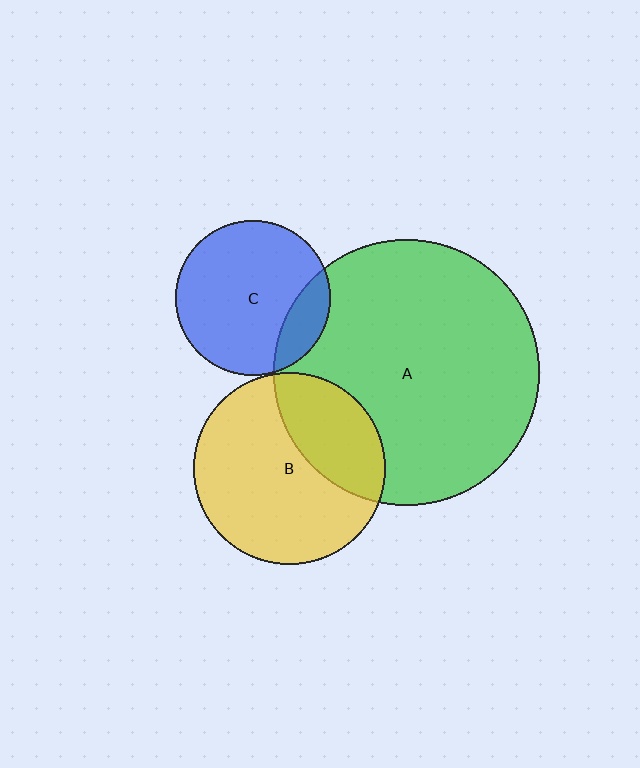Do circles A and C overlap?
Yes.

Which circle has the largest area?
Circle A (green).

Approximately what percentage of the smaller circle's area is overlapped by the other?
Approximately 15%.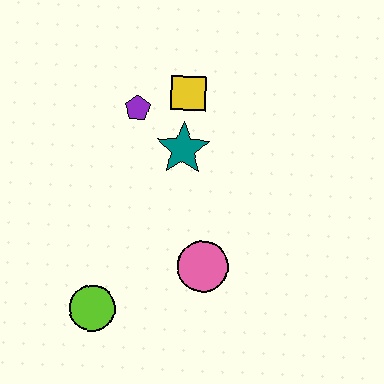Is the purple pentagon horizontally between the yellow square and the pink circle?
No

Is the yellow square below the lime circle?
No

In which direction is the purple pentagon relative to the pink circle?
The purple pentagon is above the pink circle.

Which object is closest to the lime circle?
The pink circle is closest to the lime circle.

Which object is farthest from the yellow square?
The lime circle is farthest from the yellow square.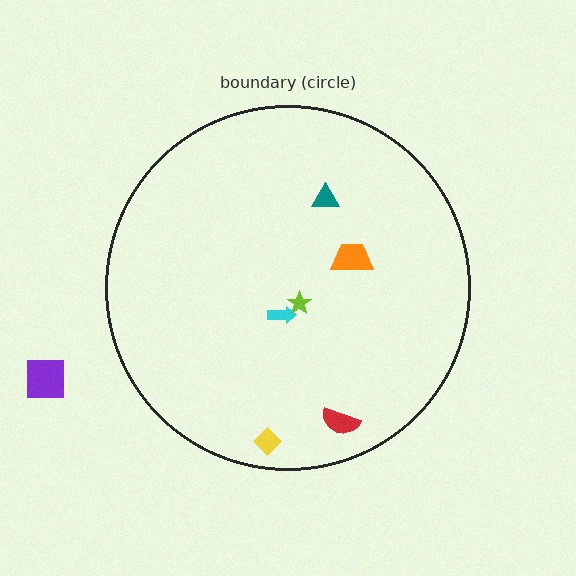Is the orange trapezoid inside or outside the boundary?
Inside.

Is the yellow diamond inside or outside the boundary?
Inside.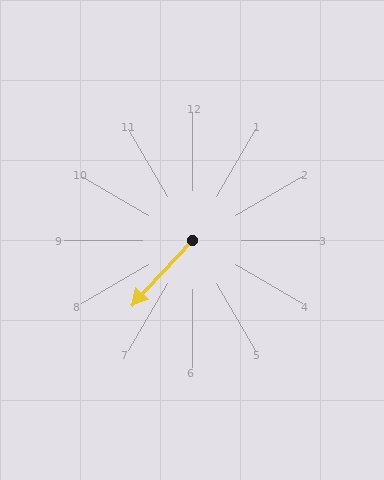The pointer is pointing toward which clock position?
Roughly 7 o'clock.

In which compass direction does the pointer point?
Southwest.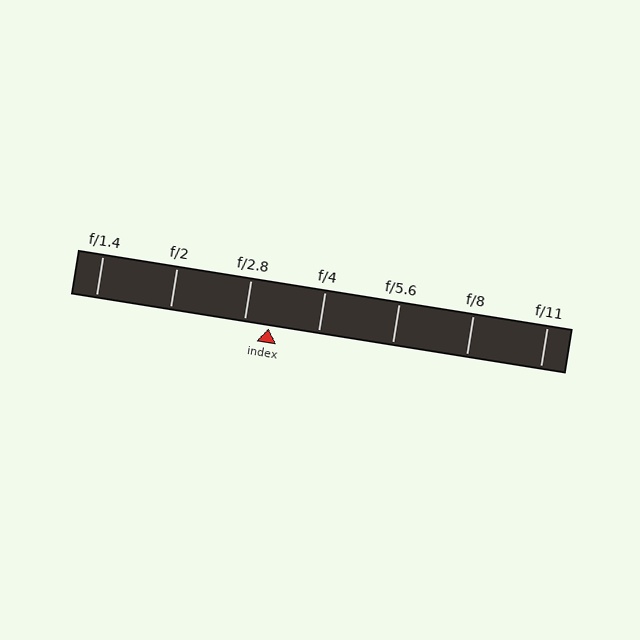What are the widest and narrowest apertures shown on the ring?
The widest aperture shown is f/1.4 and the narrowest is f/11.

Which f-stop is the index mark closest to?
The index mark is closest to f/2.8.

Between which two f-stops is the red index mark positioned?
The index mark is between f/2.8 and f/4.